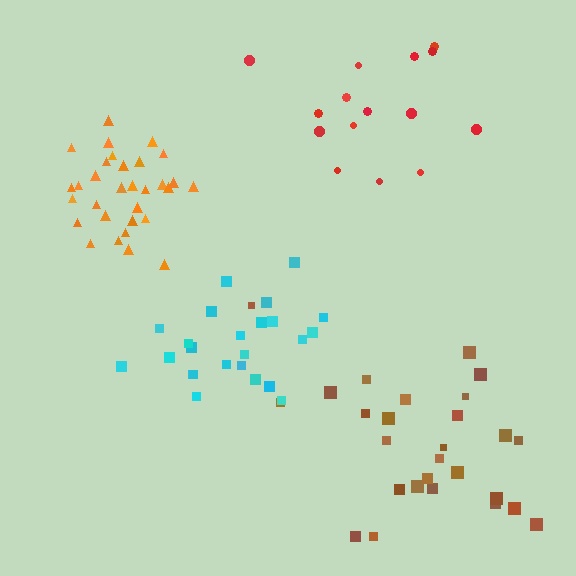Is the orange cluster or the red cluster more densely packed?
Orange.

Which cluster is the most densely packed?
Orange.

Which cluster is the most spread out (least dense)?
Red.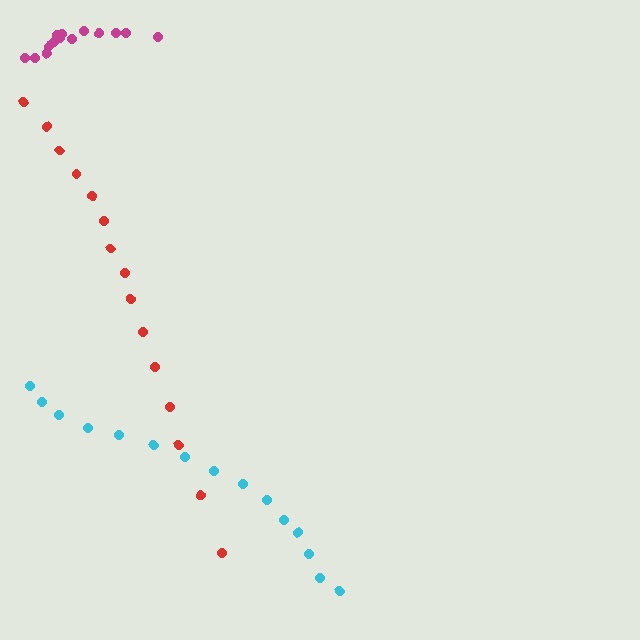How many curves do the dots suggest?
There are 3 distinct paths.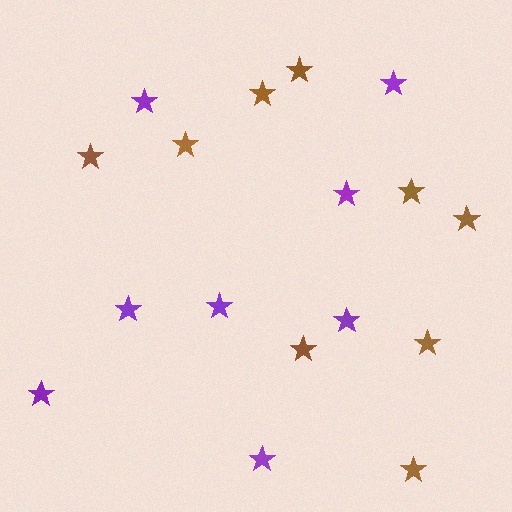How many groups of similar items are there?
There are 2 groups: one group of brown stars (9) and one group of purple stars (8).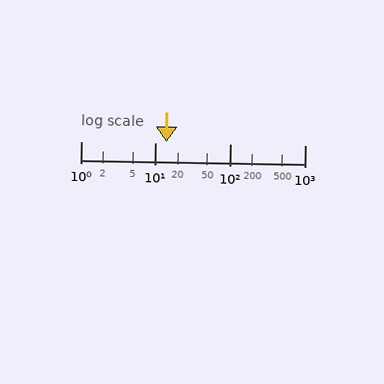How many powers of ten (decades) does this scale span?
The scale spans 3 decades, from 1 to 1000.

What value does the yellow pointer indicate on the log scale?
The pointer indicates approximately 14.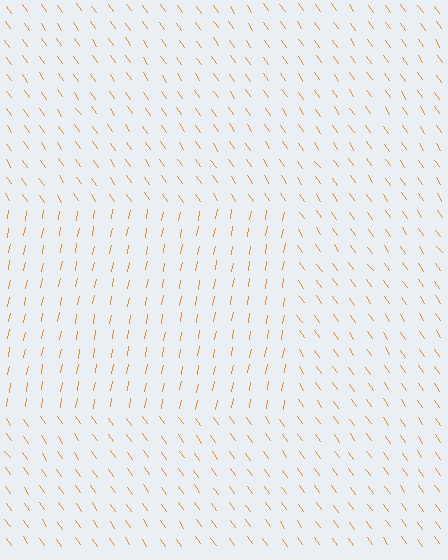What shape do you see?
I see a rectangle.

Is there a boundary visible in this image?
Yes, there is a texture boundary formed by a change in line orientation.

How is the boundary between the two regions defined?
The boundary is defined purely by a change in line orientation (approximately 45 degrees difference). All lines are the same color and thickness.